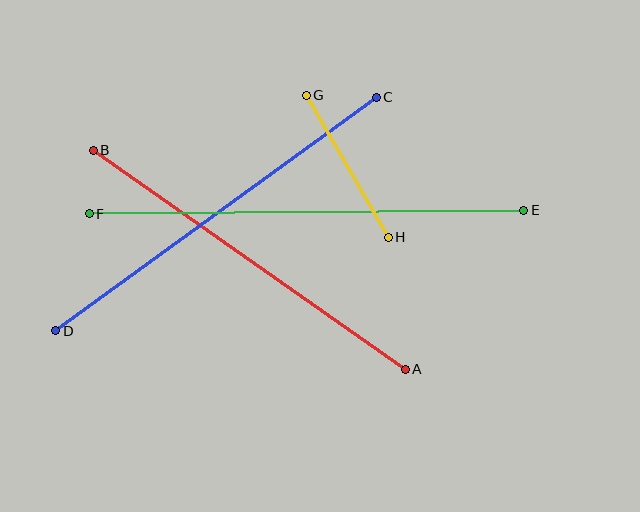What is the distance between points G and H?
The distance is approximately 164 pixels.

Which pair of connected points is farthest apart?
Points E and F are farthest apart.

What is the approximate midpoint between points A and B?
The midpoint is at approximately (249, 260) pixels.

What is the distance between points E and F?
The distance is approximately 434 pixels.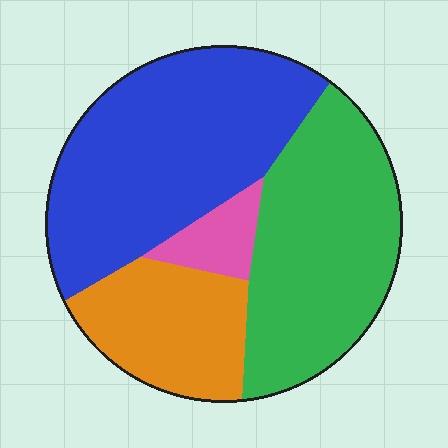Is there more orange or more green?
Green.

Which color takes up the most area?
Blue, at roughly 40%.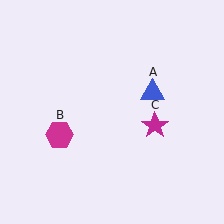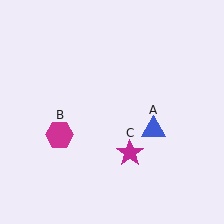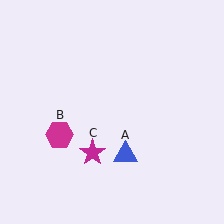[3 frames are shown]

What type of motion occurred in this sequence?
The blue triangle (object A), magenta star (object C) rotated clockwise around the center of the scene.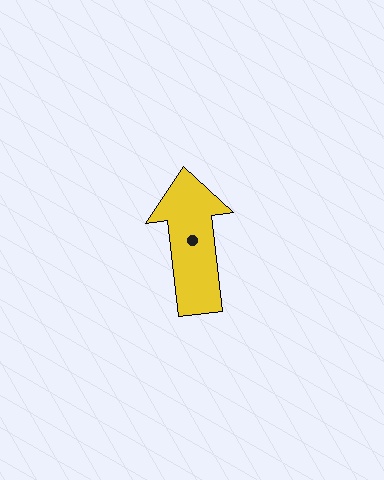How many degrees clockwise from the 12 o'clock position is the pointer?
Approximately 353 degrees.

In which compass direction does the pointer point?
North.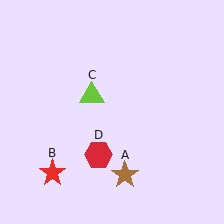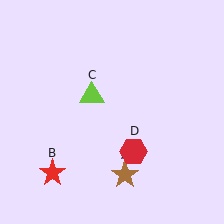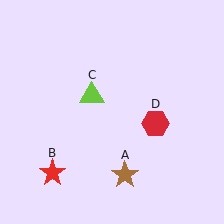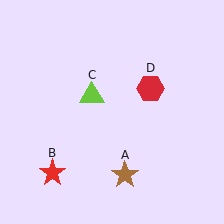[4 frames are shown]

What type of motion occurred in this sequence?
The red hexagon (object D) rotated counterclockwise around the center of the scene.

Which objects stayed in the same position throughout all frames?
Brown star (object A) and red star (object B) and lime triangle (object C) remained stationary.